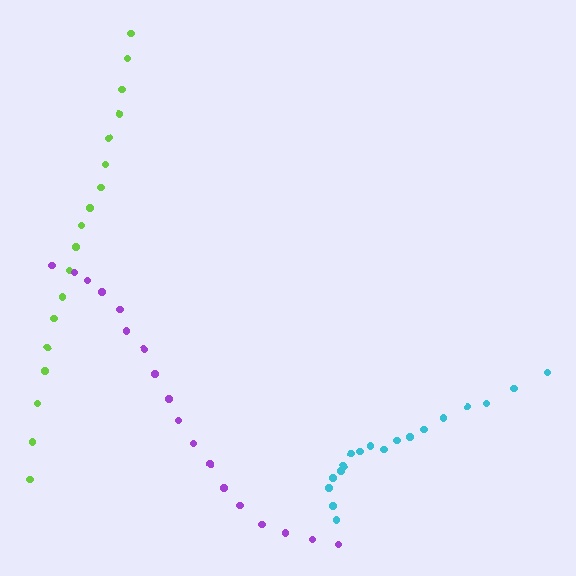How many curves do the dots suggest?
There are 3 distinct paths.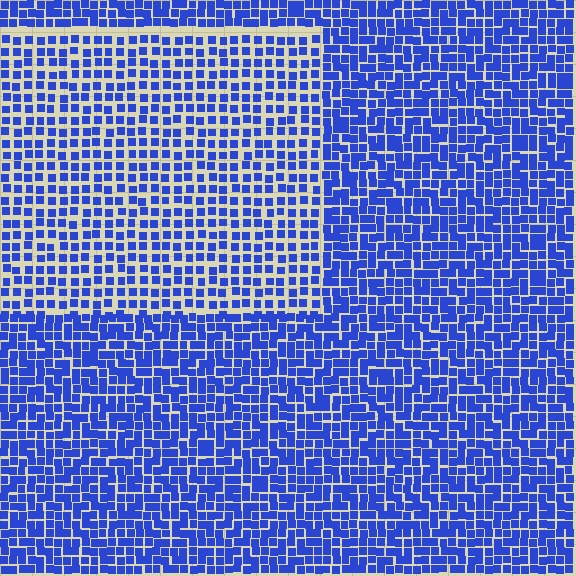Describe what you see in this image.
The image contains small blue elements arranged at two different densities. A rectangle-shaped region is visible where the elements are less densely packed than the surrounding area.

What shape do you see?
I see a rectangle.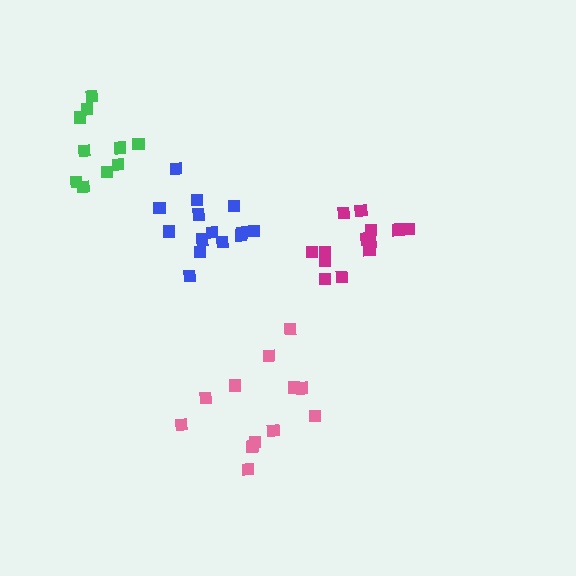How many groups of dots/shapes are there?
There are 4 groups.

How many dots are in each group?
Group 1: 13 dots, Group 2: 14 dots, Group 3: 13 dots, Group 4: 10 dots (50 total).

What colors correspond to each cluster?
The clusters are colored: pink, blue, magenta, green.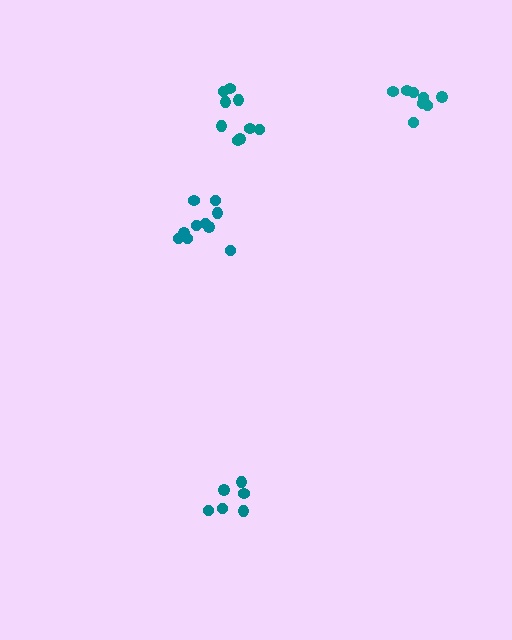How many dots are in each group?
Group 1: 10 dots, Group 2: 9 dots, Group 3: 8 dots, Group 4: 6 dots (33 total).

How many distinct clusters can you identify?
There are 4 distinct clusters.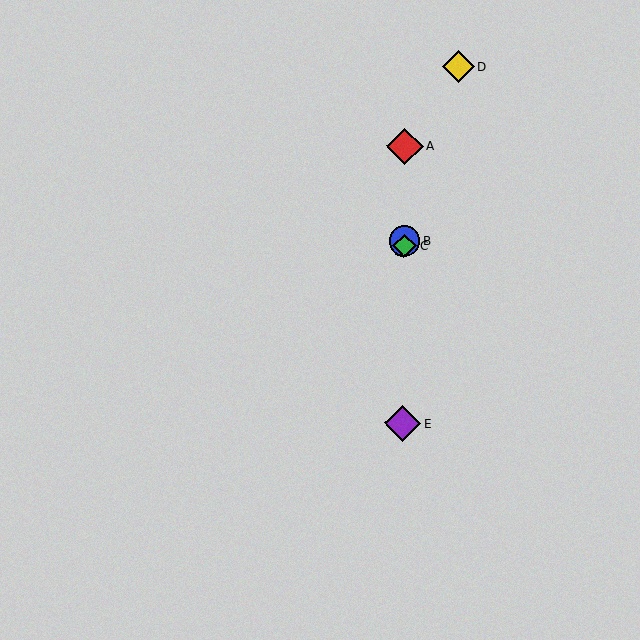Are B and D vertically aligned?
No, B is at x≈404 and D is at x≈459.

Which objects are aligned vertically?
Objects A, B, C, E are aligned vertically.